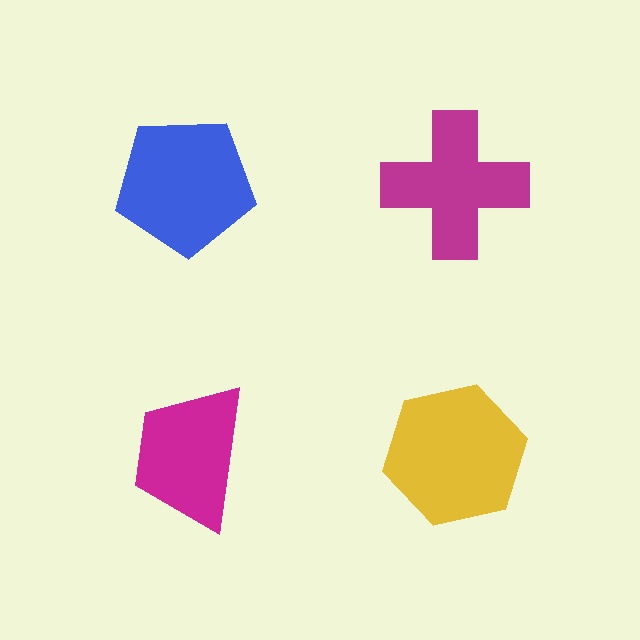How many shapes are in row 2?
2 shapes.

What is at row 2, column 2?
A yellow hexagon.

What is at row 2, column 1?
A magenta trapezoid.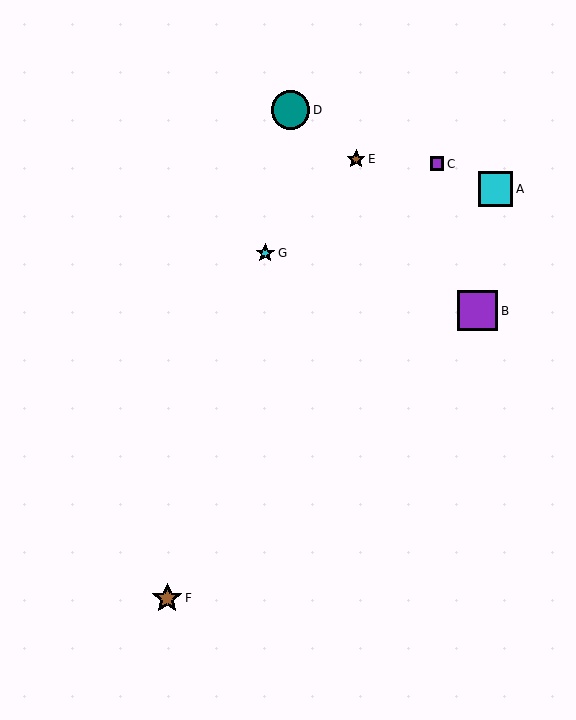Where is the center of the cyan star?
The center of the cyan star is at (265, 253).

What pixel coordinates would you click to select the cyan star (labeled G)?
Click at (265, 253) to select the cyan star G.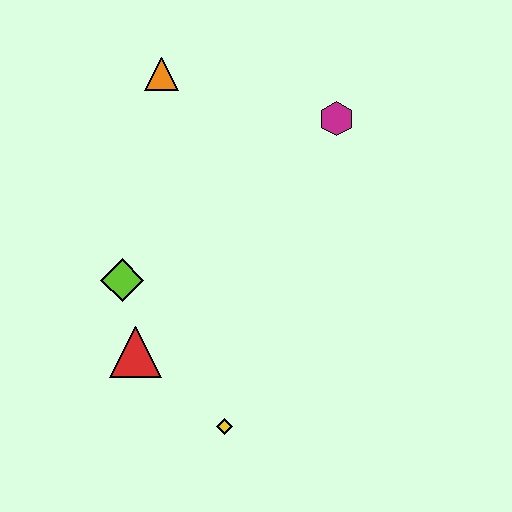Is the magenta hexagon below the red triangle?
No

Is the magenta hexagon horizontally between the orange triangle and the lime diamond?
No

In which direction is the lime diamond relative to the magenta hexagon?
The lime diamond is to the left of the magenta hexagon.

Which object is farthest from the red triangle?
The magenta hexagon is farthest from the red triangle.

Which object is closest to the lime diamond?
The red triangle is closest to the lime diamond.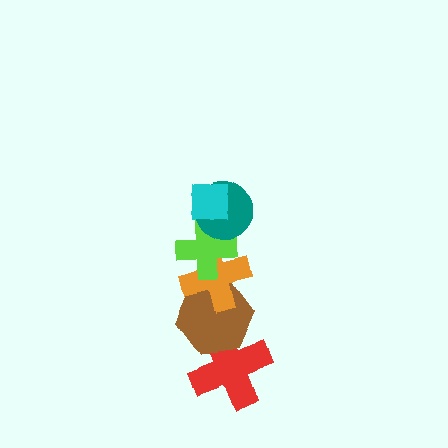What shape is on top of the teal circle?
The cyan square is on top of the teal circle.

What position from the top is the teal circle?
The teal circle is 2nd from the top.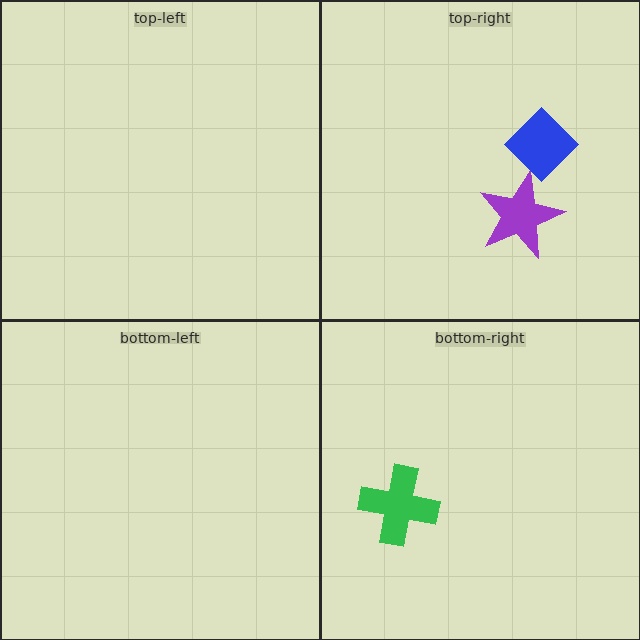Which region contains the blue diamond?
The top-right region.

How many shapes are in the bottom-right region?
1.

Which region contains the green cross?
The bottom-right region.